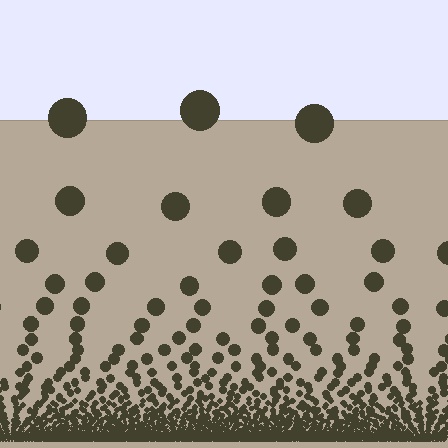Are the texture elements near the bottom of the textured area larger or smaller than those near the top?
Smaller. The gradient is inverted — elements near the bottom are smaller and denser.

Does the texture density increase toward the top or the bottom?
Density increases toward the bottom.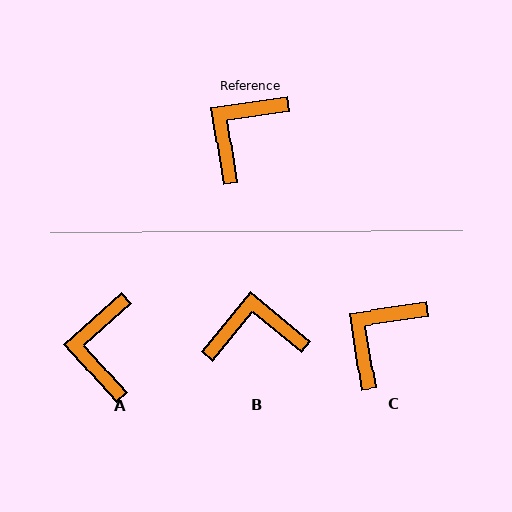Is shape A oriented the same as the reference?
No, it is off by about 33 degrees.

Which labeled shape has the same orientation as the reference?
C.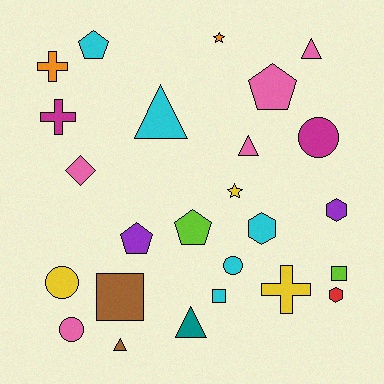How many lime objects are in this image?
There are 2 lime objects.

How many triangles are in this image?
There are 5 triangles.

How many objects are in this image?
There are 25 objects.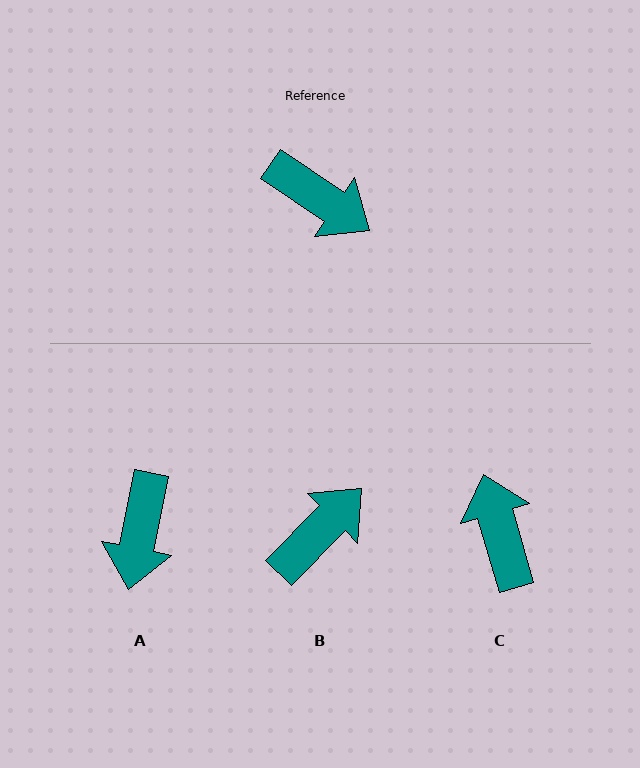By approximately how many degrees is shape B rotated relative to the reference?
Approximately 80 degrees counter-clockwise.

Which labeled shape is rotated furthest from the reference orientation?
C, about 140 degrees away.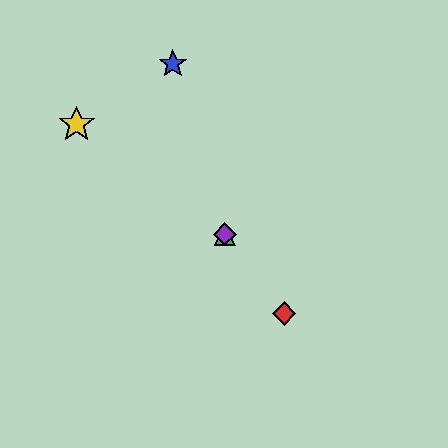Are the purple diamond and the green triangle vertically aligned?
Yes, both are at x≈225.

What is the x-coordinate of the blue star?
The blue star is at x≈173.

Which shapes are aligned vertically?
The green triangle, the purple diamond are aligned vertically.